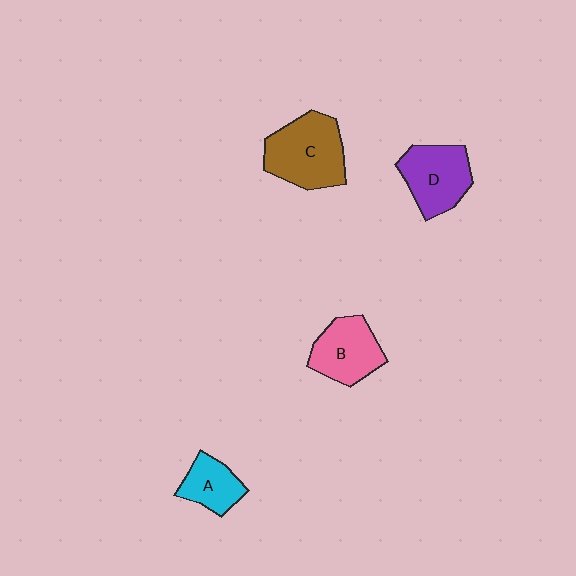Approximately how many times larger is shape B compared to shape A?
Approximately 1.4 times.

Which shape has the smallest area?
Shape A (cyan).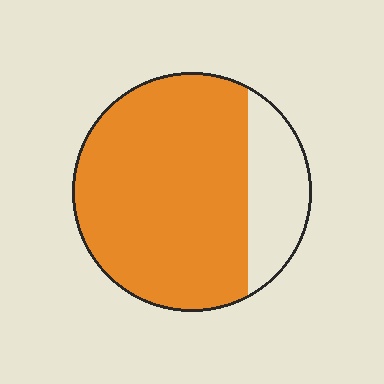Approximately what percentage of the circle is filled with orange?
Approximately 80%.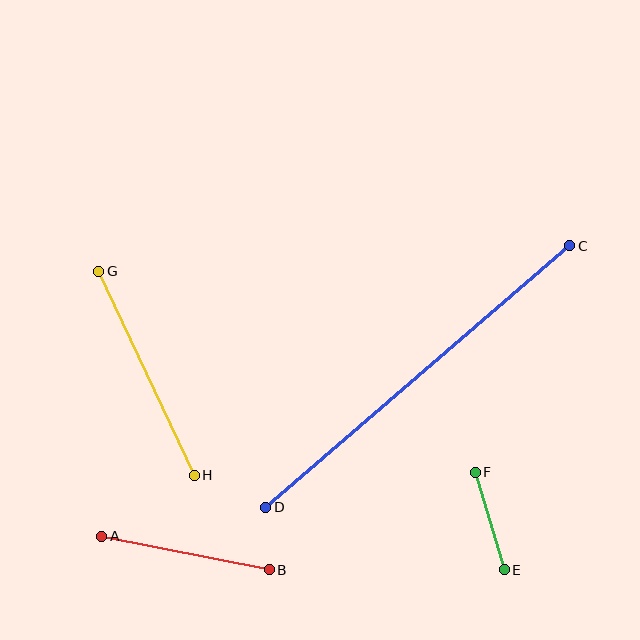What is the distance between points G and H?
The distance is approximately 225 pixels.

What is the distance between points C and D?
The distance is approximately 401 pixels.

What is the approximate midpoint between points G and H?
The midpoint is at approximately (147, 373) pixels.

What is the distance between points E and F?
The distance is approximately 102 pixels.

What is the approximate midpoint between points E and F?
The midpoint is at approximately (490, 521) pixels.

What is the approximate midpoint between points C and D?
The midpoint is at approximately (418, 377) pixels.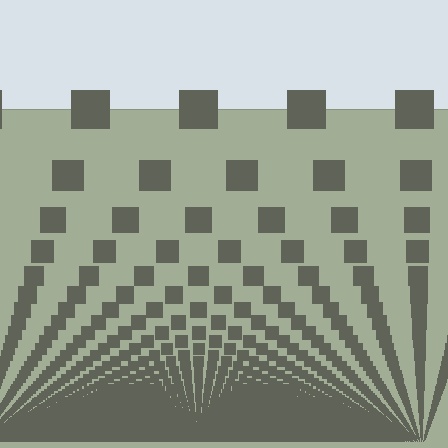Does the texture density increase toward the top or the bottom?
Density increases toward the bottom.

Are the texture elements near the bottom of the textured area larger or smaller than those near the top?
Smaller. The gradient is inverted — elements near the bottom are smaller and denser.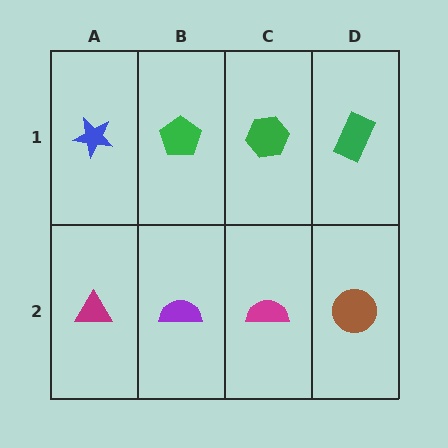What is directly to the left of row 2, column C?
A purple semicircle.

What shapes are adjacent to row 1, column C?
A magenta semicircle (row 2, column C), a green pentagon (row 1, column B), a green rectangle (row 1, column D).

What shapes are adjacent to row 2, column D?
A green rectangle (row 1, column D), a magenta semicircle (row 2, column C).